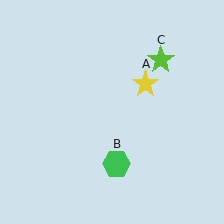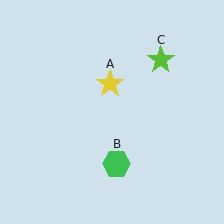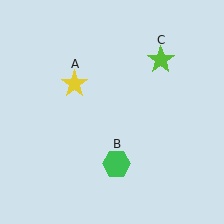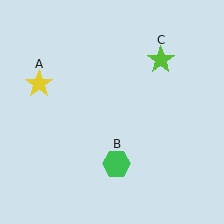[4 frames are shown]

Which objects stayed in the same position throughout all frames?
Green hexagon (object B) and lime star (object C) remained stationary.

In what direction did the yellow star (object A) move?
The yellow star (object A) moved left.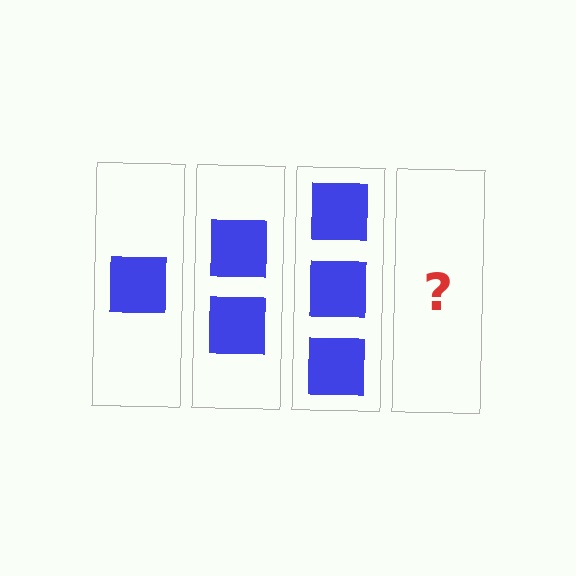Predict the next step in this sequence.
The next step is 4 squares.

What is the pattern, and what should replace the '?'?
The pattern is that each step adds one more square. The '?' should be 4 squares.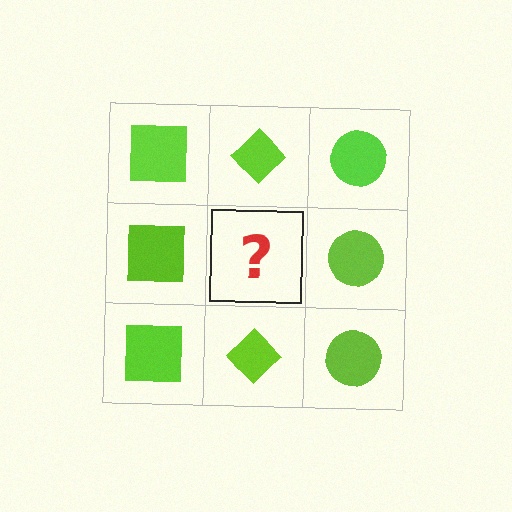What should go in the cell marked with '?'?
The missing cell should contain a lime diamond.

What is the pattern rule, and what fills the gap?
The rule is that each column has a consistent shape. The gap should be filled with a lime diamond.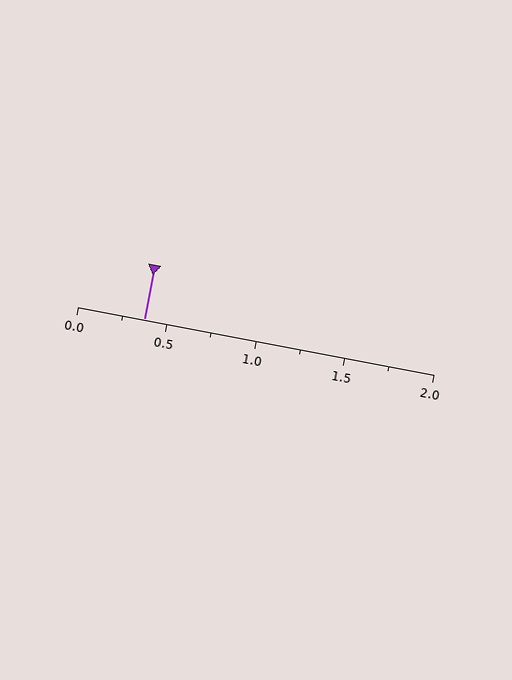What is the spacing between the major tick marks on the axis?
The major ticks are spaced 0.5 apart.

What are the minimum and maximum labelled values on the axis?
The axis runs from 0.0 to 2.0.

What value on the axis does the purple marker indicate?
The marker indicates approximately 0.38.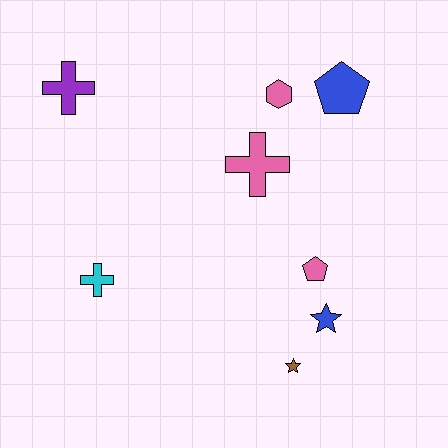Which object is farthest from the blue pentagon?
The cyan cross is farthest from the blue pentagon.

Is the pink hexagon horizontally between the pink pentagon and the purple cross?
Yes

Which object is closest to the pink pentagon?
The blue star is closest to the pink pentagon.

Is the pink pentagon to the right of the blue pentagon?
No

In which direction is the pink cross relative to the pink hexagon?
The pink cross is below the pink hexagon.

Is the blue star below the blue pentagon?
Yes